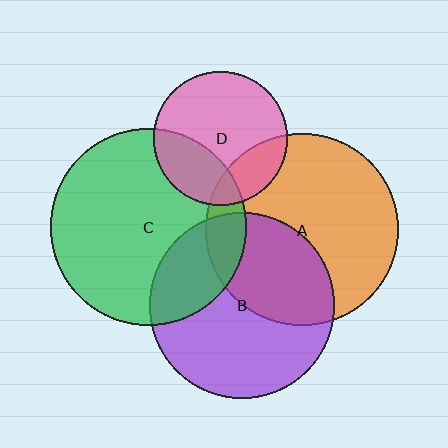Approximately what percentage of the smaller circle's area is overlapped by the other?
Approximately 30%.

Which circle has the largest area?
Circle C (green).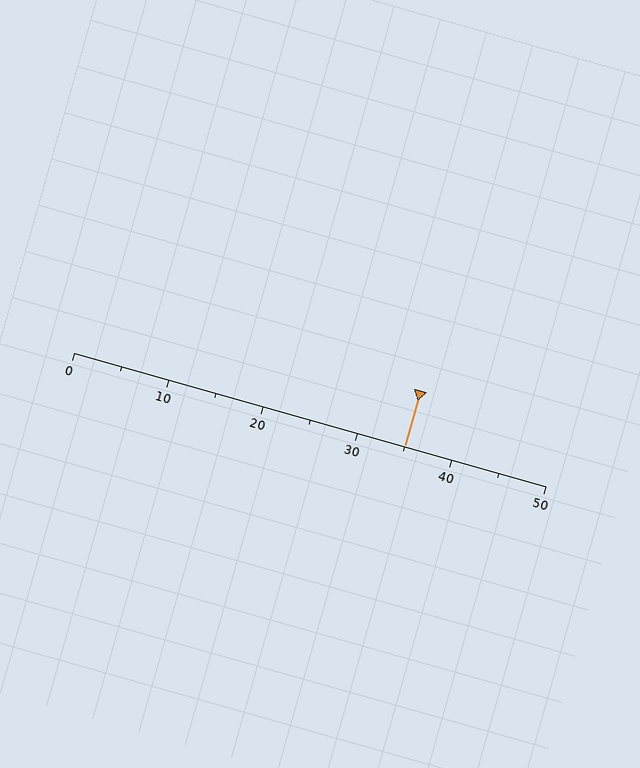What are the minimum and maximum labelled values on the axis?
The axis runs from 0 to 50.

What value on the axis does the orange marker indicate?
The marker indicates approximately 35.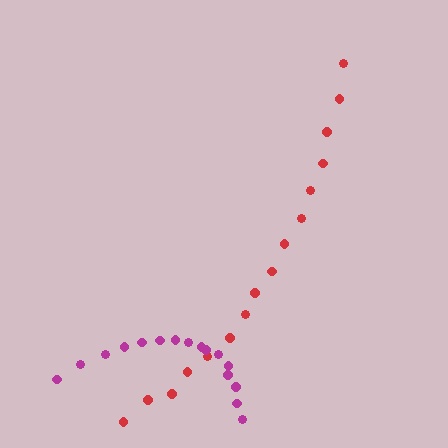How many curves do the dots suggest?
There are 2 distinct paths.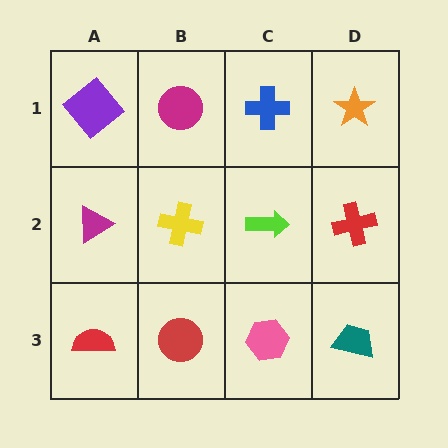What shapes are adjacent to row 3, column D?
A red cross (row 2, column D), a pink hexagon (row 3, column C).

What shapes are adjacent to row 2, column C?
A blue cross (row 1, column C), a pink hexagon (row 3, column C), a yellow cross (row 2, column B), a red cross (row 2, column D).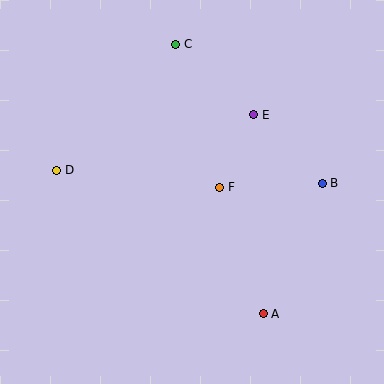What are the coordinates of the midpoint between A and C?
The midpoint between A and C is at (220, 179).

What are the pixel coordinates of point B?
Point B is at (322, 183).